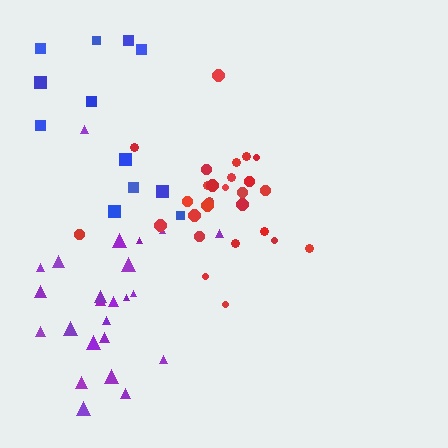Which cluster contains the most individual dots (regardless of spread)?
Red (27).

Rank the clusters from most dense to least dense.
red, purple, blue.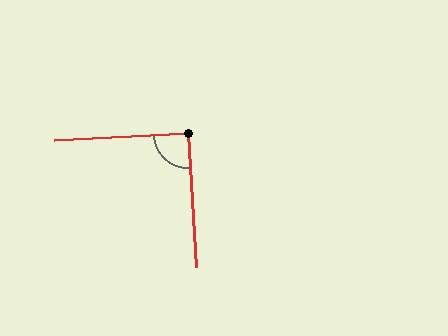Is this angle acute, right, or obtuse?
It is approximately a right angle.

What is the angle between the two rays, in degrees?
Approximately 91 degrees.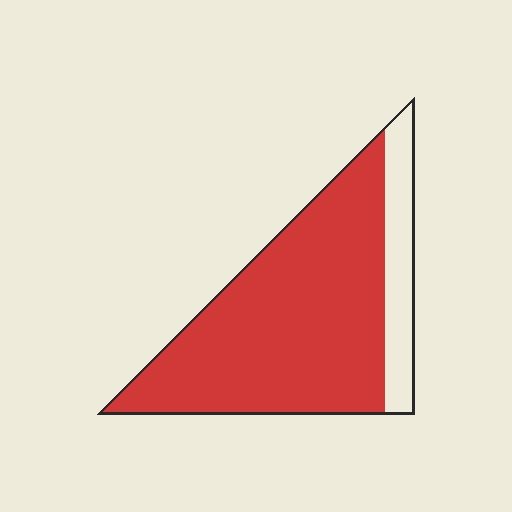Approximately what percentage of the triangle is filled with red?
Approximately 80%.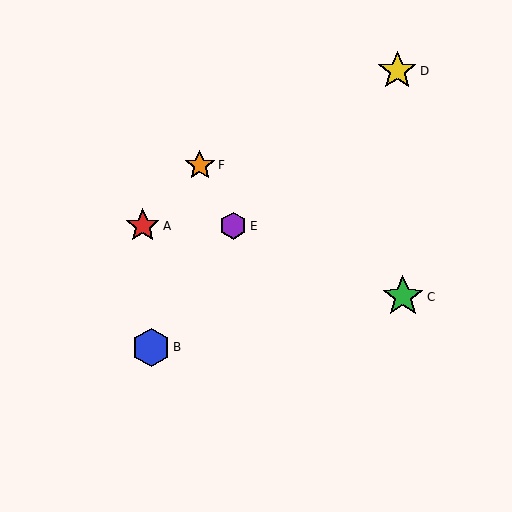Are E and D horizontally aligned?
No, E is at y≈226 and D is at y≈71.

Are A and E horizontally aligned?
Yes, both are at y≈226.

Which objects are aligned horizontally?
Objects A, E are aligned horizontally.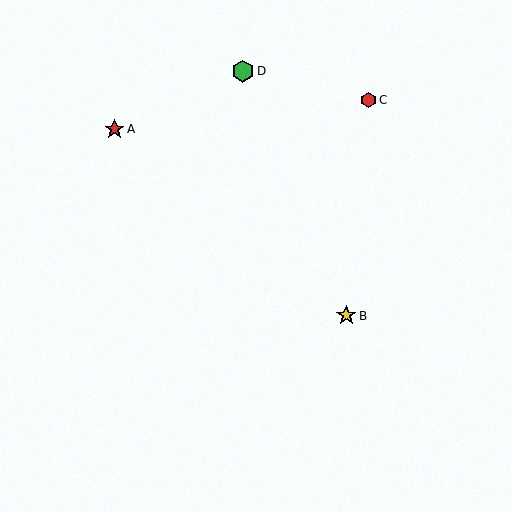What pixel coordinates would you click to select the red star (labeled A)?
Click at (115, 129) to select the red star A.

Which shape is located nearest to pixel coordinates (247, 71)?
The green hexagon (labeled D) at (243, 71) is nearest to that location.